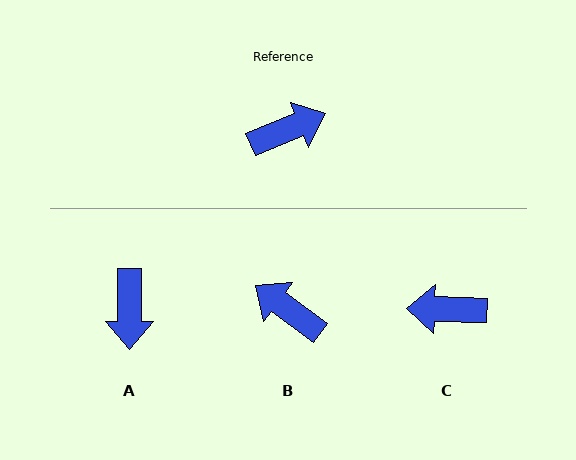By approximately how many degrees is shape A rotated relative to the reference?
Approximately 112 degrees clockwise.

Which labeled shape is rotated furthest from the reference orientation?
C, about 157 degrees away.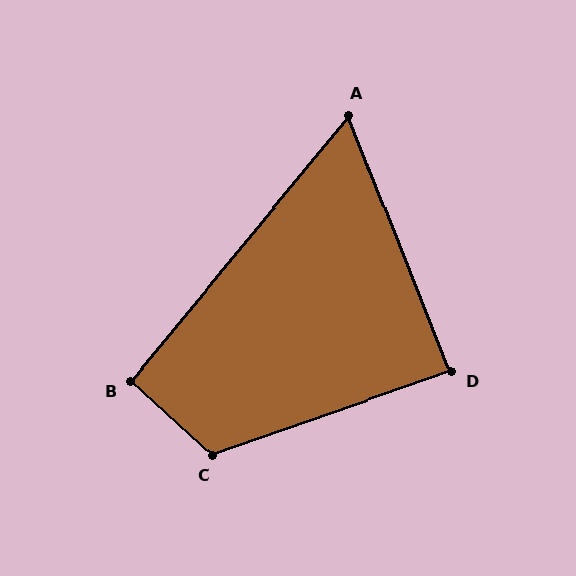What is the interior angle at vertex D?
Approximately 88 degrees (approximately right).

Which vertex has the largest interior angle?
C, at approximately 119 degrees.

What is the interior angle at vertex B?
Approximately 92 degrees (approximately right).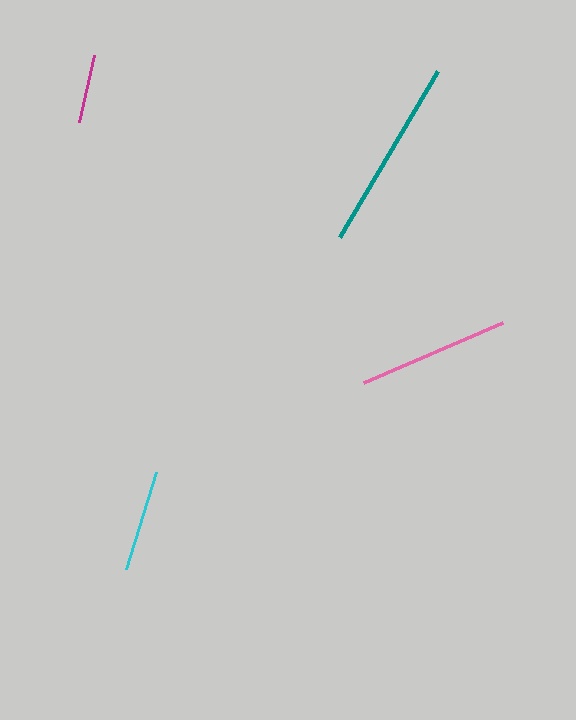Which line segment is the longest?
The teal line is the longest at approximately 192 pixels.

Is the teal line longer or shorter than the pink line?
The teal line is longer than the pink line.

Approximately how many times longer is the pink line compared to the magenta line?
The pink line is approximately 2.2 times the length of the magenta line.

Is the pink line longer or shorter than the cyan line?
The pink line is longer than the cyan line.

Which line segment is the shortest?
The magenta line is the shortest at approximately 68 pixels.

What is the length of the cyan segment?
The cyan segment is approximately 101 pixels long.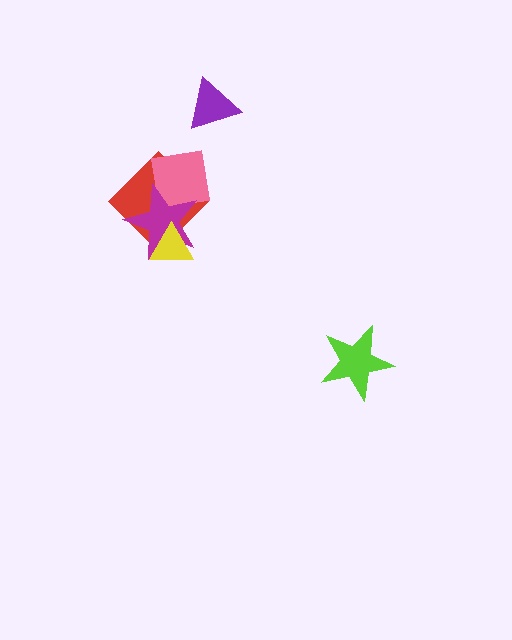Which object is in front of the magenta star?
The yellow triangle is in front of the magenta star.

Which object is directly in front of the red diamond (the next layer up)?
The pink square is directly in front of the red diamond.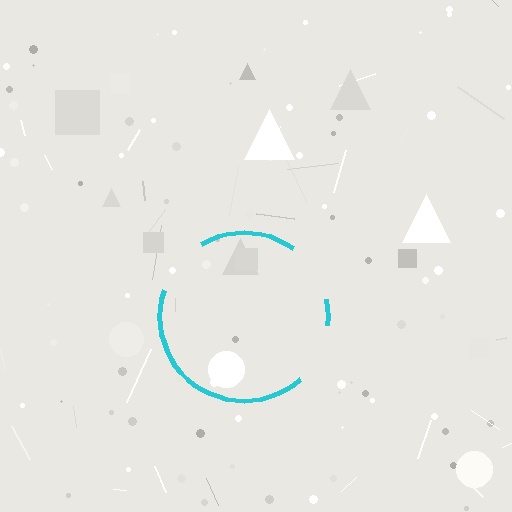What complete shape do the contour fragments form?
The contour fragments form a circle.